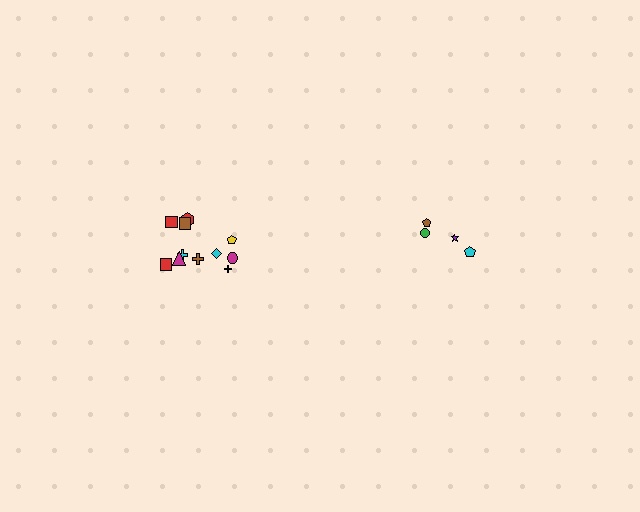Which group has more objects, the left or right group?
The left group.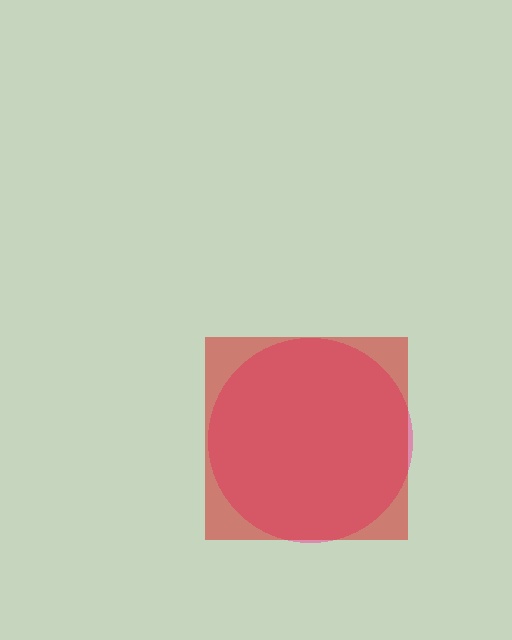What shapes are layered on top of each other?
The layered shapes are: a pink circle, a red square.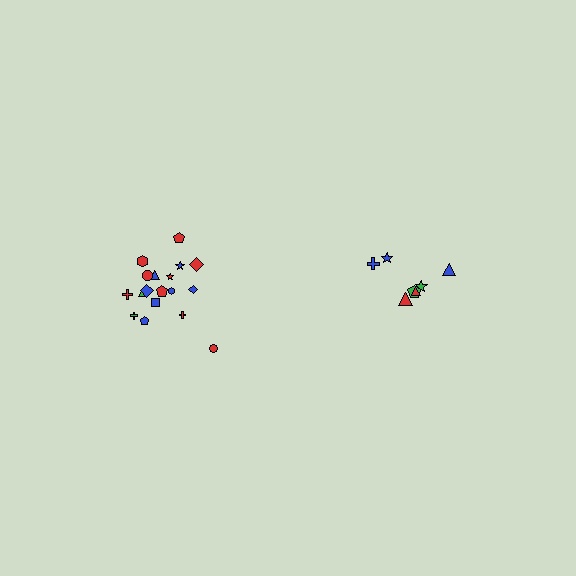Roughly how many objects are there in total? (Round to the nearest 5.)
Roughly 25 objects in total.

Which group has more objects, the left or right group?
The left group.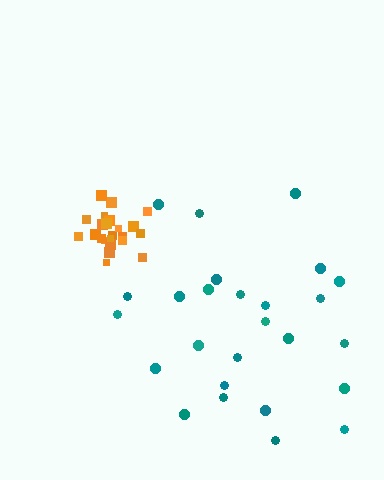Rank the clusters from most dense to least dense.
orange, teal.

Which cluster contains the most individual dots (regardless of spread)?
Teal (26).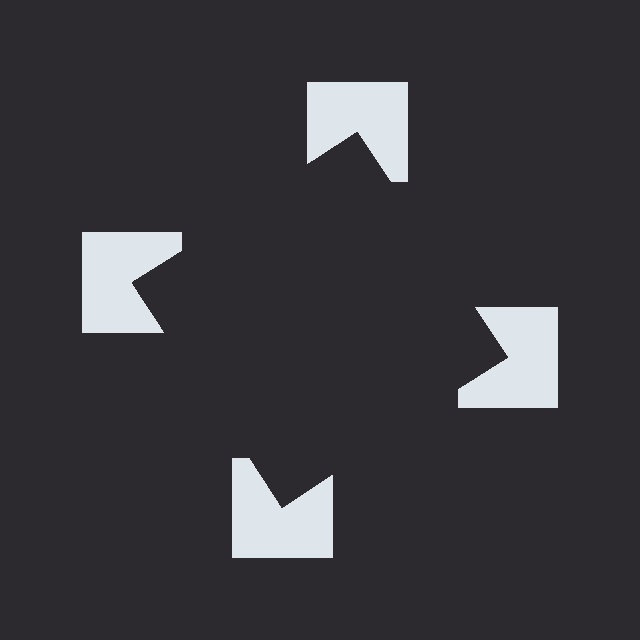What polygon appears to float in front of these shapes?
An illusory square — its edges are inferred from the aligned wedge cuts in the notched squares, not physically drawn.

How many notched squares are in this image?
There are 4 — one at each vertex of the illusory square.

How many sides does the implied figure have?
4 sides.